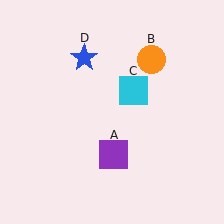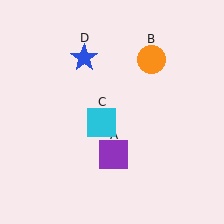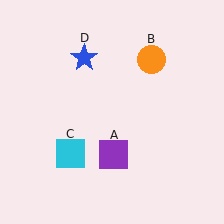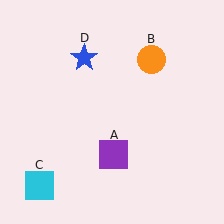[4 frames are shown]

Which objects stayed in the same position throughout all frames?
Purple square (object A) and orange circle (object B) and blue star (object D) remained stationary.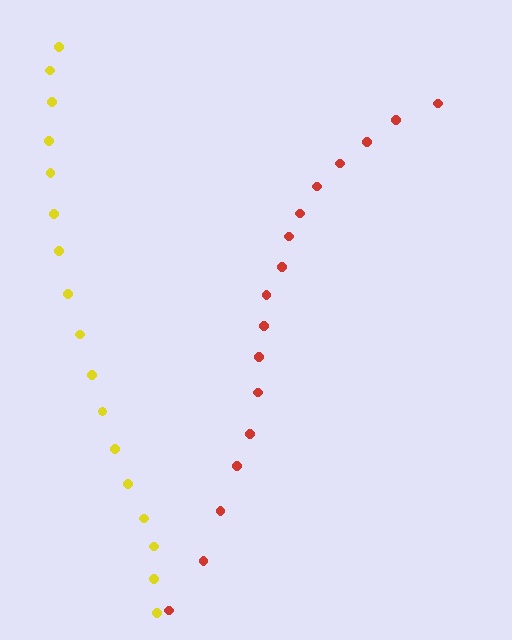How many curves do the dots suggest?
There are 2 distinct paths.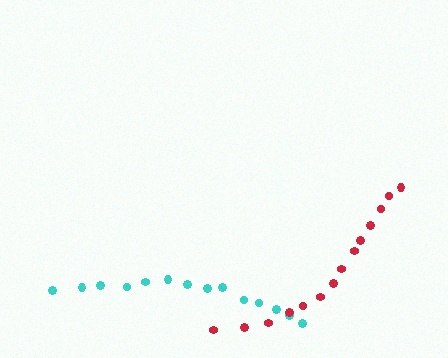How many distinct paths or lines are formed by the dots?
There are 2 distinct paths.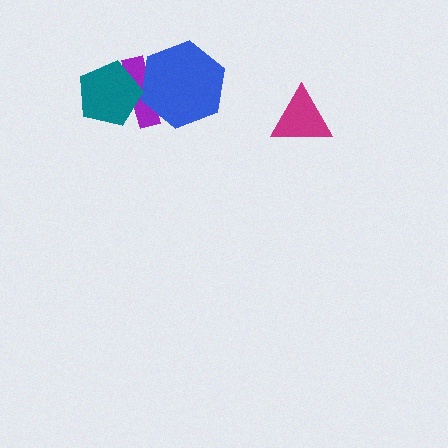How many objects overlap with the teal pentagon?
1 object overlaps with the teal pentagon.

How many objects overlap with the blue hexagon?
1 object overlaps with the blue hexagon.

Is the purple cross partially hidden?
Yes, it is partially covered by another shape.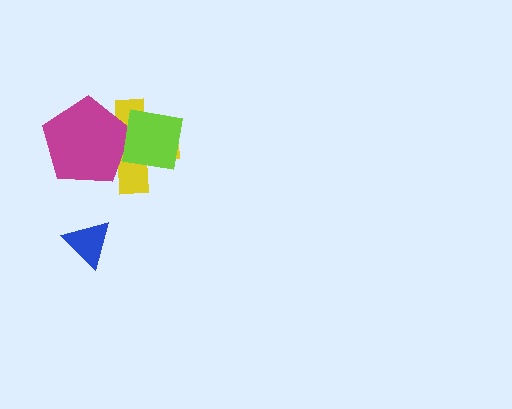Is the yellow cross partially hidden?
Yes, it is partially covered by another shape.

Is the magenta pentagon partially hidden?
Yes, it is partially covered by another shape.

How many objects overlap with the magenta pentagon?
2 objects overlap with the magenta pentagon.